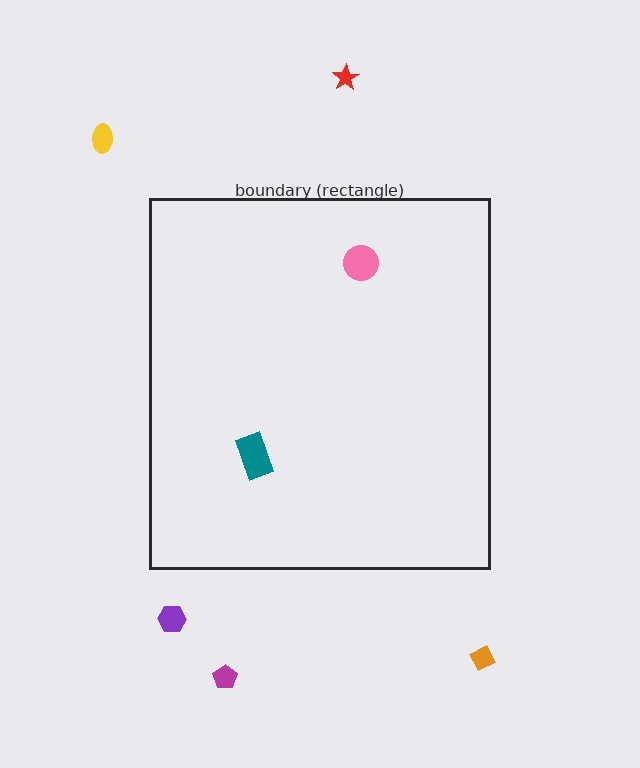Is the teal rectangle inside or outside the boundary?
Inside.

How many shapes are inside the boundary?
2 inside, 5 outside.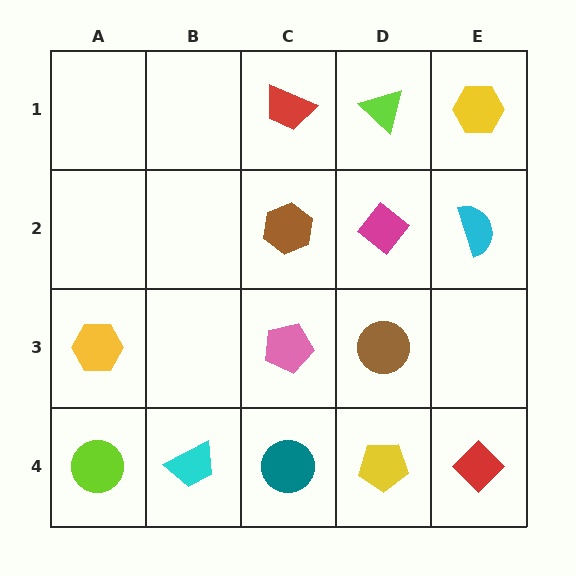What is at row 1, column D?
A lime triangle.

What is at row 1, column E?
A yellow hexagon.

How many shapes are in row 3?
3 shapes.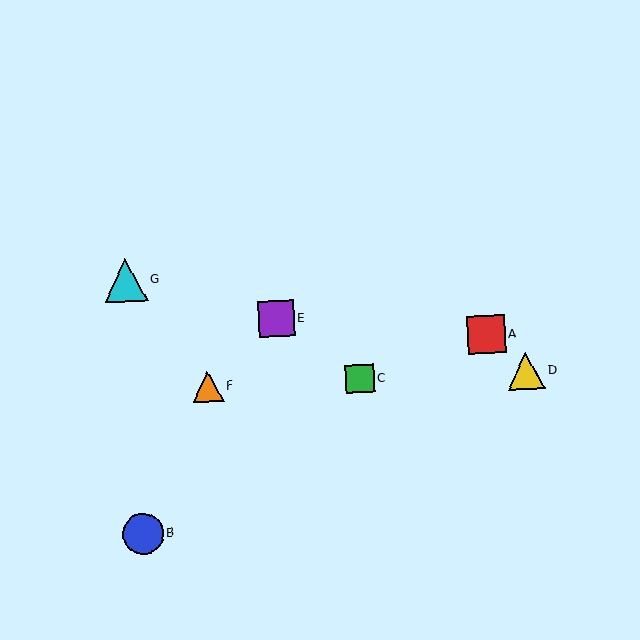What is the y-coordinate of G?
Object G is at y≈281.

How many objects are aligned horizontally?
3 objects (C, D, F) are aligned horizontally.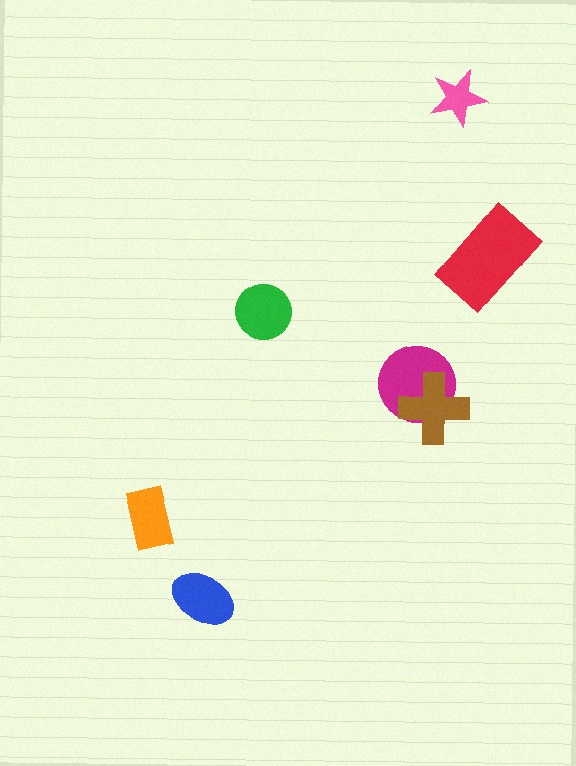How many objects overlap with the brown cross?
1 object overlaps with the brown cross.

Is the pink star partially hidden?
No, no other shape covers it.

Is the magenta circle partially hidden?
Yes, it is partially covered by another shape.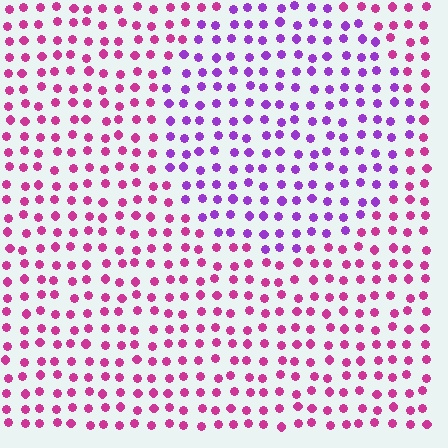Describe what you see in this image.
The image is filled with small magenta elements in a uniform arrangement. A circle-shaped region is visible where the elements are tinted to a slightly different hue, forming a subtle color boundary.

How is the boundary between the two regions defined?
The boundary is defined purely by a slight shift in hue (about 42 degrees). Spacing, size, and orientation are identical on both sides.